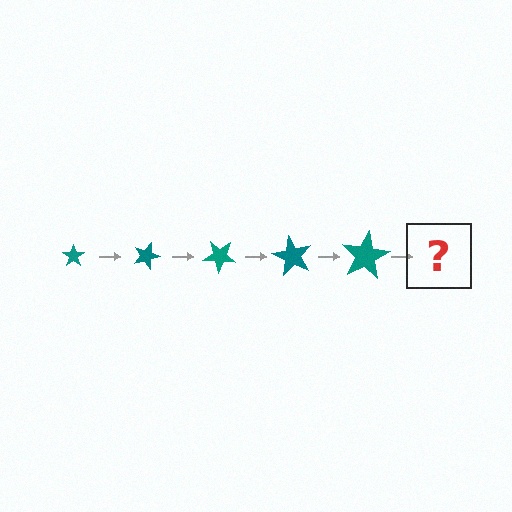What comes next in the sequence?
The next element should be a star, larger than the previous one and rotated 100 degrees from the start.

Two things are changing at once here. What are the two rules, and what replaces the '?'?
The two rules are that the star grows larger each step and it rotates 20 degrees each step. The '?' should be a star, larger than the previous one and rotated 100 degrees from the start.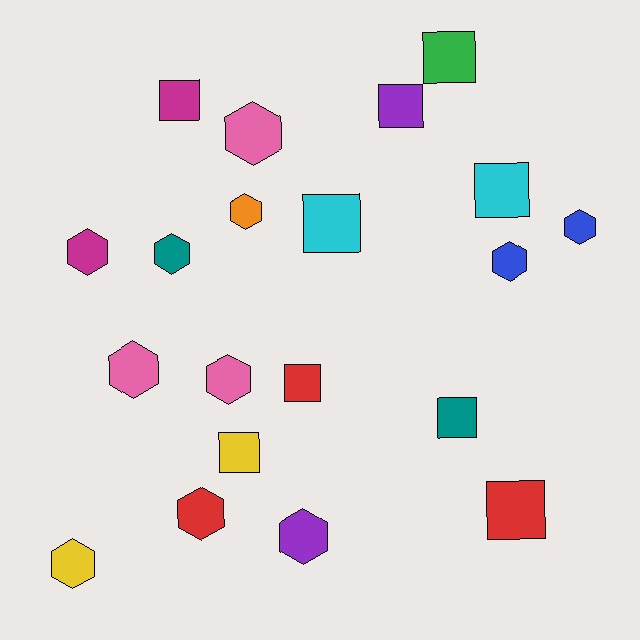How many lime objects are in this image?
There are no lime objects.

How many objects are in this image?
There are 20 objects.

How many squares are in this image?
There are 9 squares.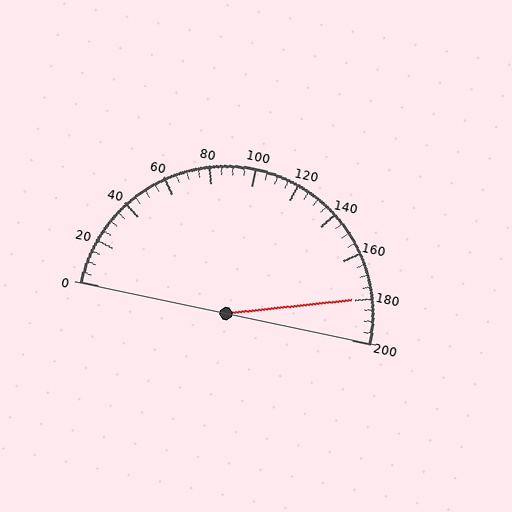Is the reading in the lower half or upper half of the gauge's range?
The reading is in the upper half of the range (0 to 200).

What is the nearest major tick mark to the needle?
The nearest major tick mark is 180.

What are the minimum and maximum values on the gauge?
The gauge ranges from 0 to 200.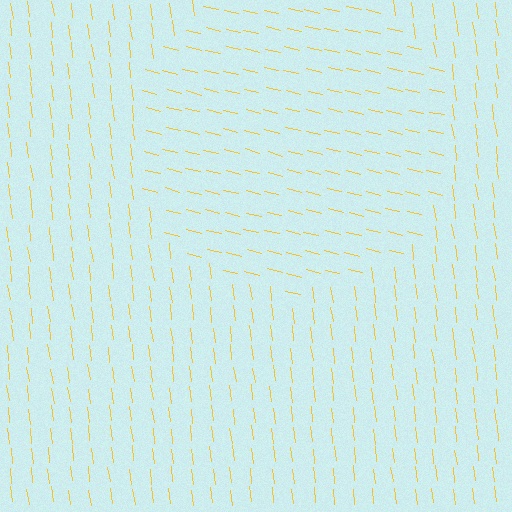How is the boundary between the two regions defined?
The boundary is defined purely by a change in line orientation (approximately 69 degrees difference). All lines are the same color and thickness.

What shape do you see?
I see a circle.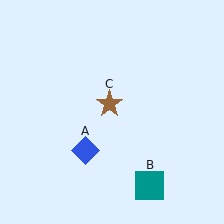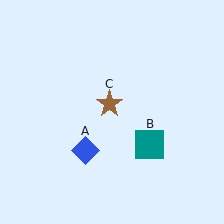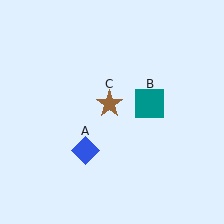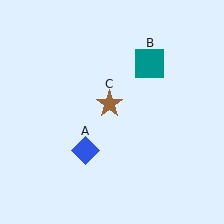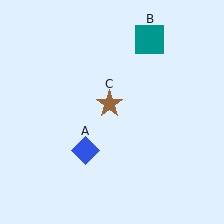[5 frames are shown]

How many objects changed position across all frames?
1 object changed position: teal square (object B).